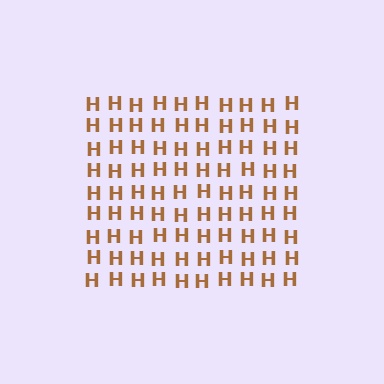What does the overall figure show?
The overall figure shows a square.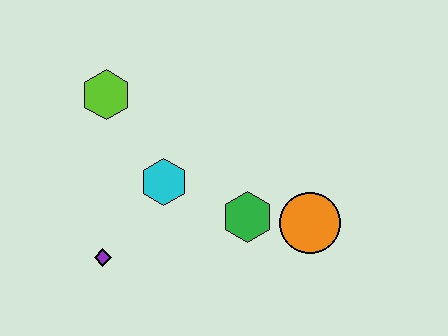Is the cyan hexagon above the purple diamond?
Yes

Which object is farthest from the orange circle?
The lime hexagon is farthest from the orange circle.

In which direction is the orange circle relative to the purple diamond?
The orange circle is to the right of the purple diamond.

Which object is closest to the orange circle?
The green hexagon is closest to the orange circle.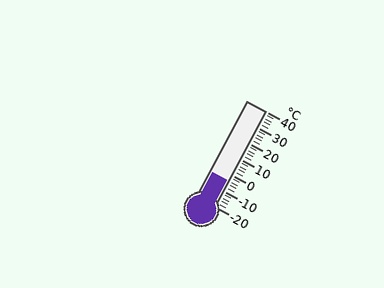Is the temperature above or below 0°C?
The temperature is below 0°C.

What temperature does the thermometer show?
The thermometer shows approximately -4°C.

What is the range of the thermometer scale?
The thermometer scale ranges from -20°C to 40°C.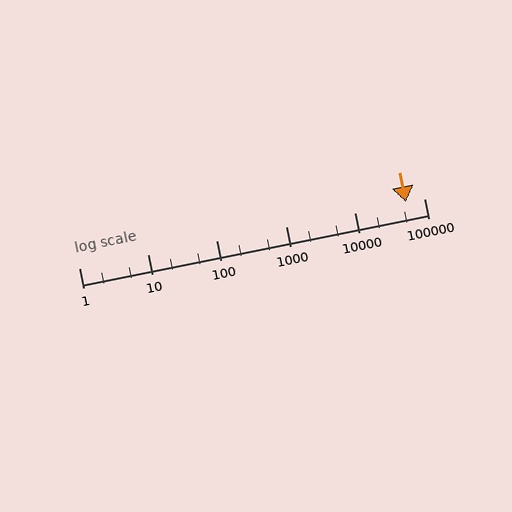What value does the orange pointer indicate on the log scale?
The pointer indicates approximately 54000.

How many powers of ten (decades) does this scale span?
The scale spans 5 decades, from 1 to 100000.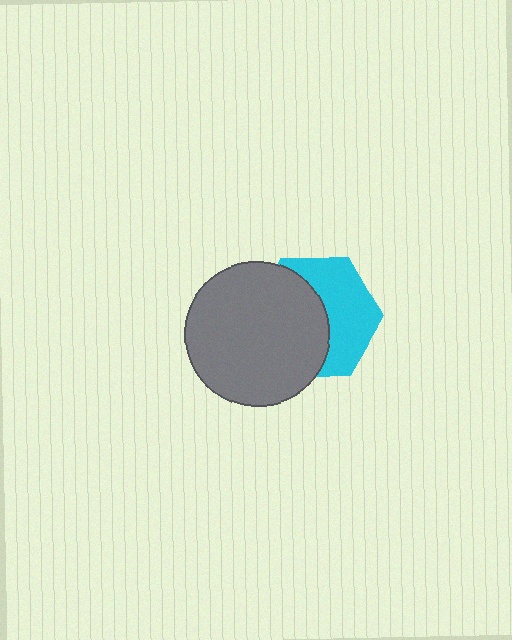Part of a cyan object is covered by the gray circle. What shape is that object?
It is a hexagon.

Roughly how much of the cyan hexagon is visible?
About half of it is visible (roughly 48%).